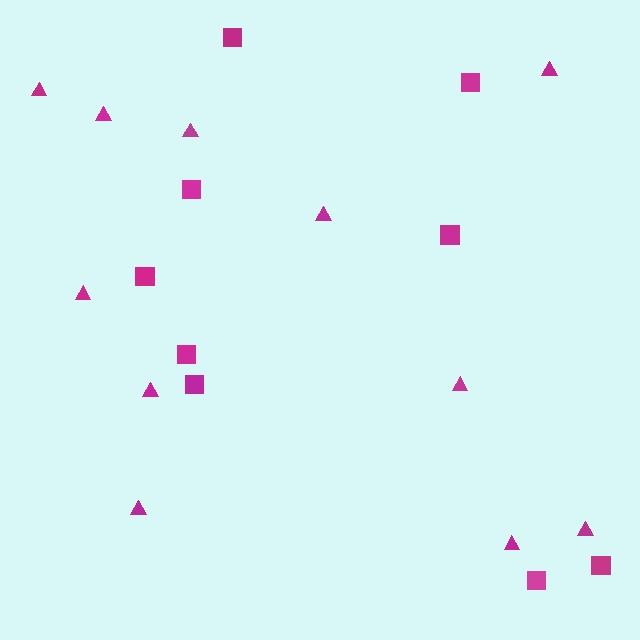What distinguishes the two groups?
There are 2 groups: one group of triangles (11) and one group of squares (9).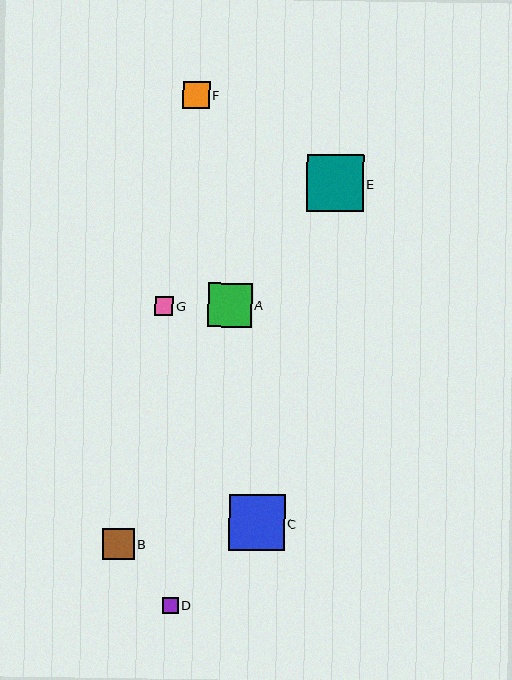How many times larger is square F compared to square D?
Square F is approximately 1.7 times the size of square D.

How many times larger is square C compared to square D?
Square C is approximately 3.6 times the size of square D.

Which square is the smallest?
Square D is the smallest with a size of approximately 16 pixels.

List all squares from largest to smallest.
From largest to smallest: E, C, A, B, F, G, D.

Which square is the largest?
Square E is the largest with a size of approximately 57 pixels.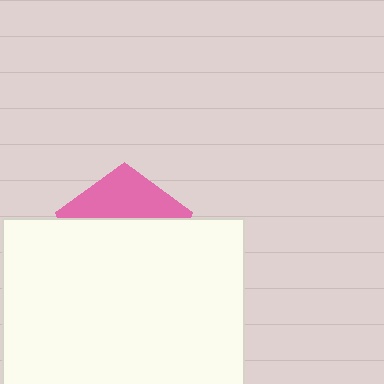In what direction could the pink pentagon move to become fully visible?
The pink pentagon could move up. That would shift it out from behind the white rectangle entirely.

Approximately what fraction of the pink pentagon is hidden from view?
Roughly 67% of the pink pentagon is hidden behind the white rectangle.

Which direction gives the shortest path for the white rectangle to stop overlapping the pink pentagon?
Moving down gives the shortest separation.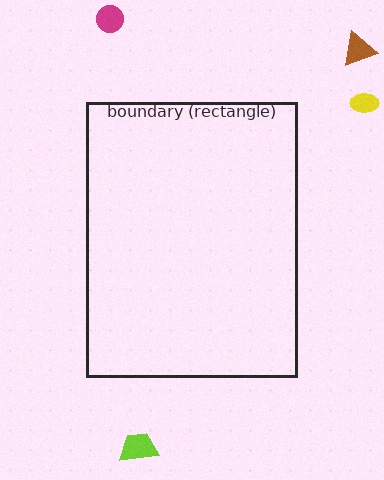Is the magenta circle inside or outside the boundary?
Outside.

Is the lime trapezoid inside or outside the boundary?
Outside.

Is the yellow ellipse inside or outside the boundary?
Outside.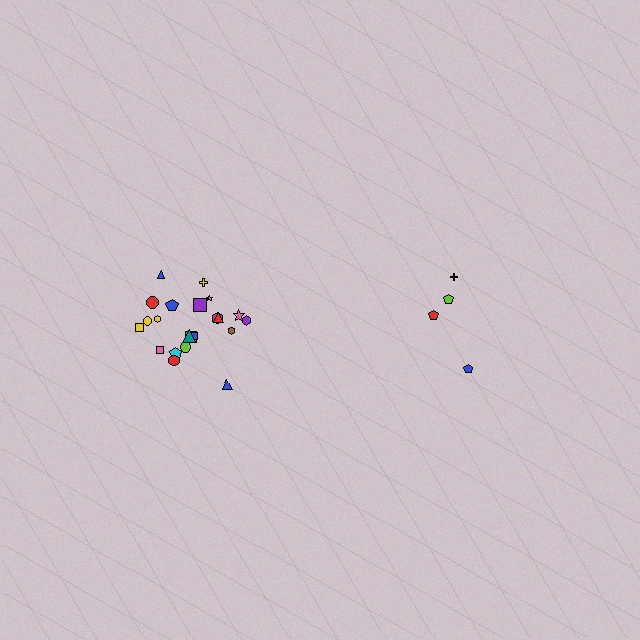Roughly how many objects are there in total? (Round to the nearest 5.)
Roughly 25 objects in total.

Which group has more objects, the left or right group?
The left group.